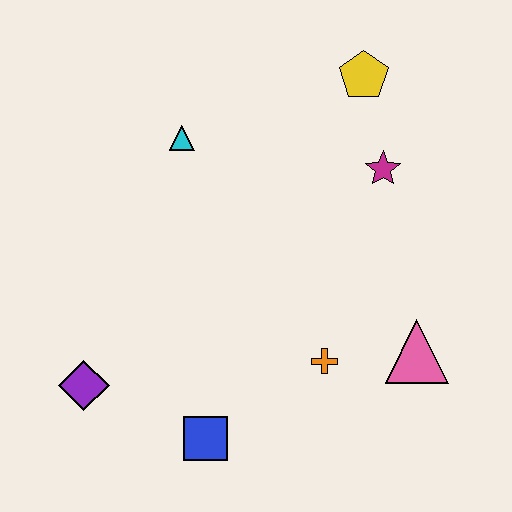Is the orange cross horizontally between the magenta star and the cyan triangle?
Yes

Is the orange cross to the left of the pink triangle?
Yes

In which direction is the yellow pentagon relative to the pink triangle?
The yellow pentagon is above the pink triangle.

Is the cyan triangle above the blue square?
Yes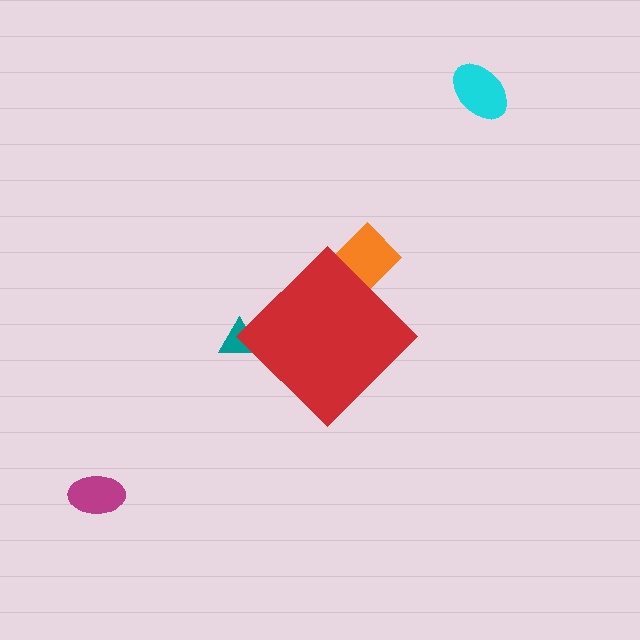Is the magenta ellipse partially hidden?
No, the magenta ellipse is fully visible.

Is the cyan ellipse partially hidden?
No, the cyan ellipse is fully visible.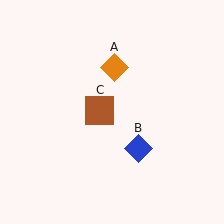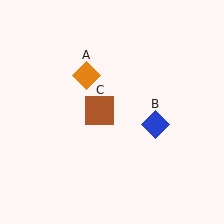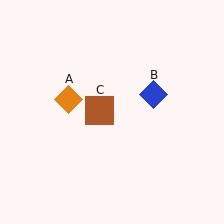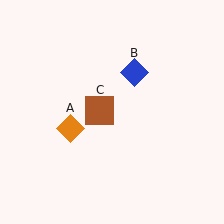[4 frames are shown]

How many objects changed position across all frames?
2 objects changed position: orange diamond (object A), blue diamond (object B).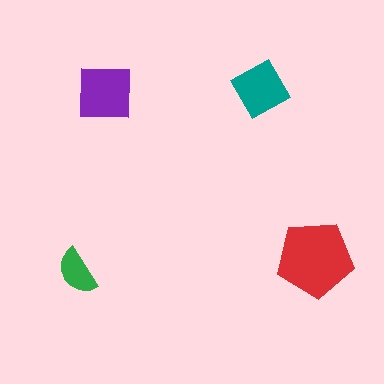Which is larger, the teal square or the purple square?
The purple square.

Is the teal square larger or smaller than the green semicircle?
Larger.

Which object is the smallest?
The green semicircle.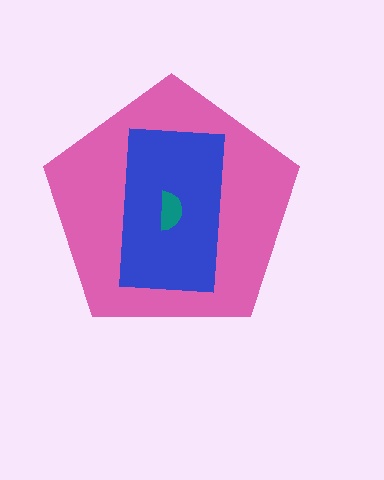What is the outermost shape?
The pink pentagon.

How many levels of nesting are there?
3.